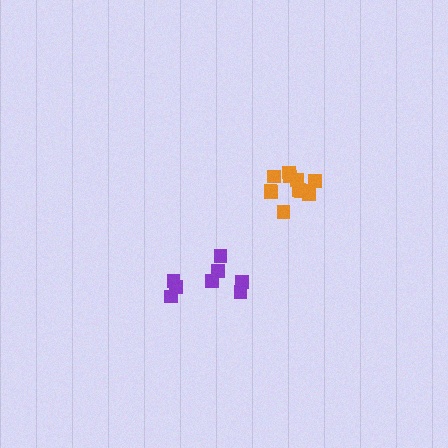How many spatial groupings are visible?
There are 2 spatial groupings.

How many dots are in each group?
Group 1: 8 dots, Group 2: 11 dots (19 total).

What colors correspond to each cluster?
The clusters are colored: purple, orange.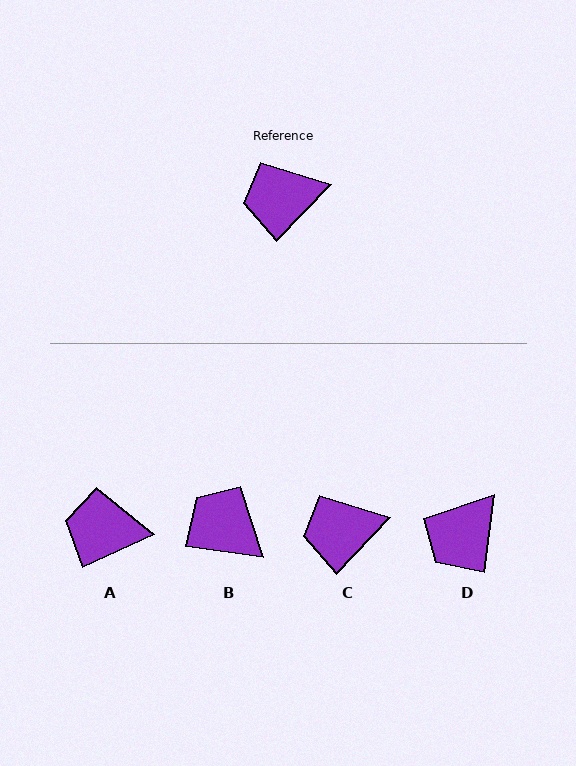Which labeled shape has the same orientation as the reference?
C.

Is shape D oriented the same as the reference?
No, it is off by about 37 degrees.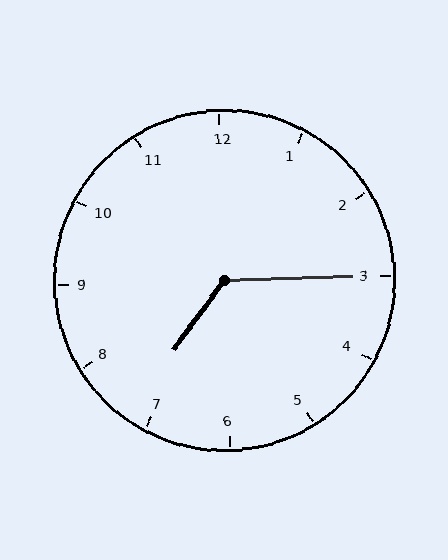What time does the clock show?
7:15.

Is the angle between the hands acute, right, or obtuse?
It is obtuse.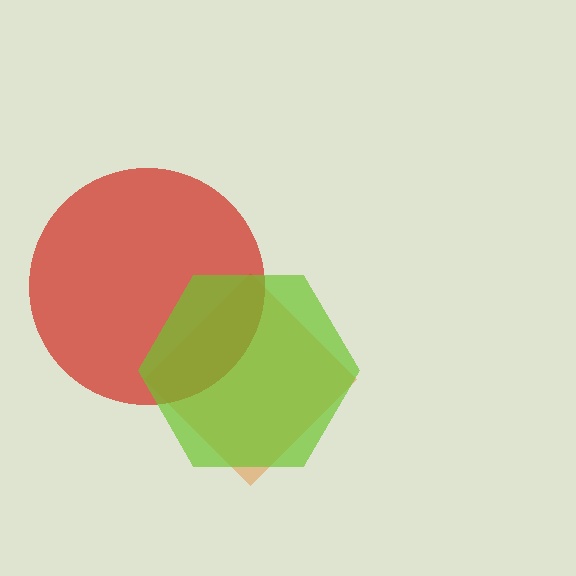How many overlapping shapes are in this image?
There are 3 overlapping shapes in the image.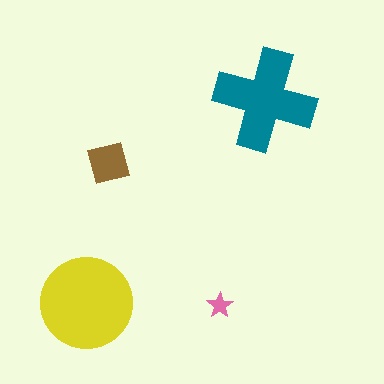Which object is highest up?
The teal cross is topmost.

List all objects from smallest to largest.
The pink star, the brown square, the teal cross, the yellow circle.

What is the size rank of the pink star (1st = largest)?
4th.